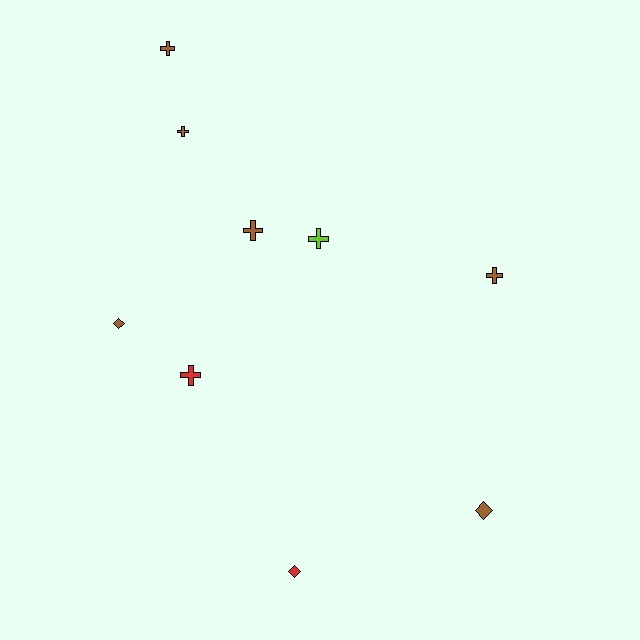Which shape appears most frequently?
Cross, with 6 objects.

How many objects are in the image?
There are 9 objects.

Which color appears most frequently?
Brown, with 6 objects.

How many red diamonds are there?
There is 1 red diamond.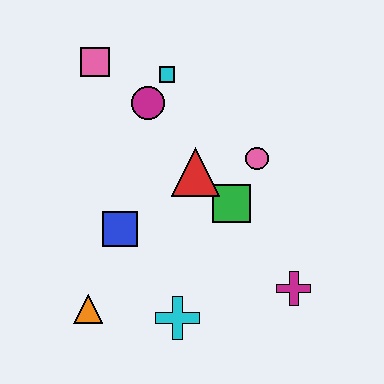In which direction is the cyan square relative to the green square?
The cyan square is above the green square.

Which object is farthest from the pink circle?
The orange triangle is farthest from the pink circle.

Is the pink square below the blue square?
No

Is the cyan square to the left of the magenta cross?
Yes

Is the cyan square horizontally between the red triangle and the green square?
No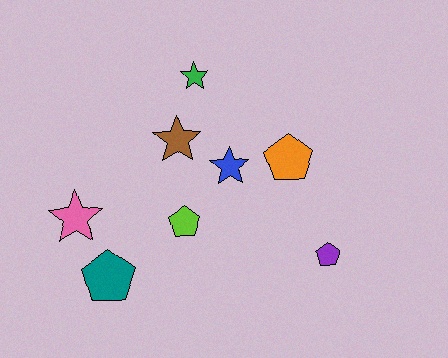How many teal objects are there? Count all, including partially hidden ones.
There is 1 teal object.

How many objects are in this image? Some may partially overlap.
There are 8 objects.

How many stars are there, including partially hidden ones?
There are 4 stars.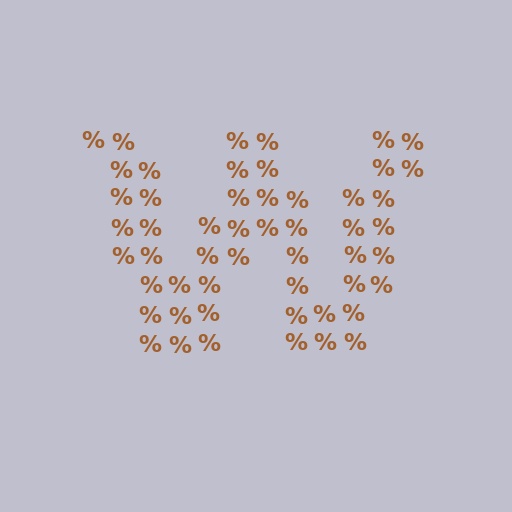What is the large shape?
The large shape is the letter W.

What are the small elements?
The small elements are percent signs.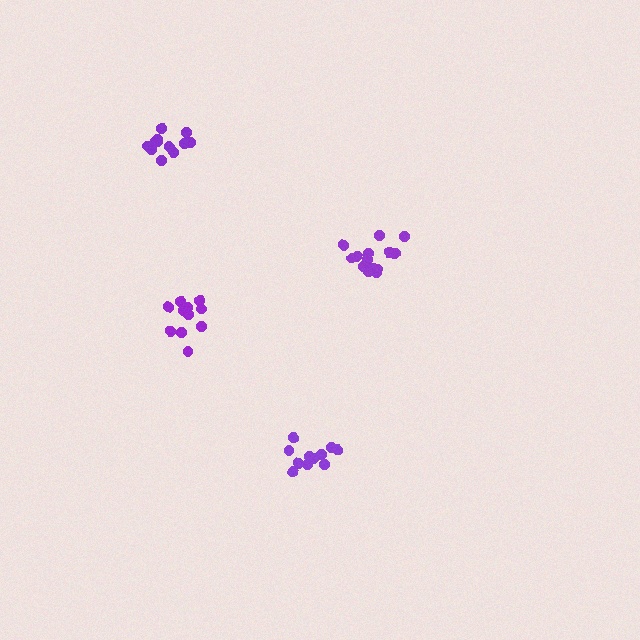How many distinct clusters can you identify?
There are 4 distinct clusters.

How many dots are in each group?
Group 1: 11 dots, Group 2: 11 dots, Group 3: 12 dots, Group 4: 14 dots (48 total).